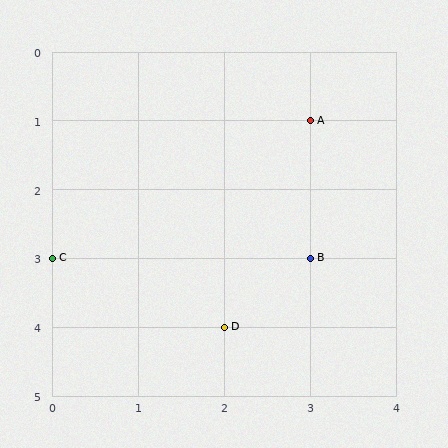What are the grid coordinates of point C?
Point C is at grid coordinates (0, 3).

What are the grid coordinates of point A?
Point A is at grid coordinates (3, 1).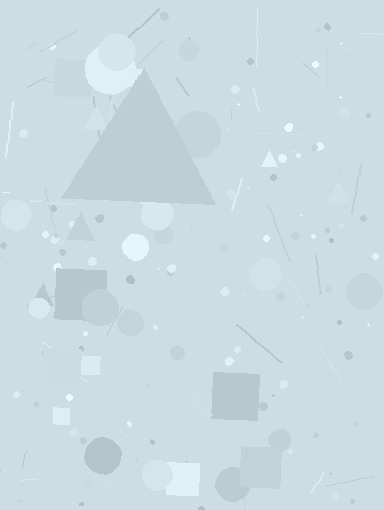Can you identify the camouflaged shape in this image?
The camouflaged shape is a triangle.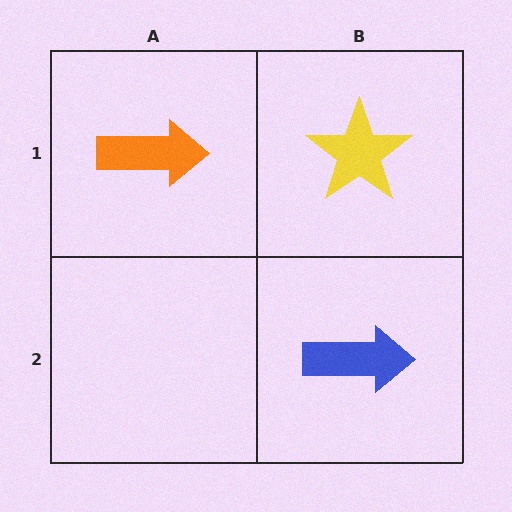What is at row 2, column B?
A blue arrow.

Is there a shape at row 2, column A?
No, that cell is empty.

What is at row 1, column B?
A yellow star.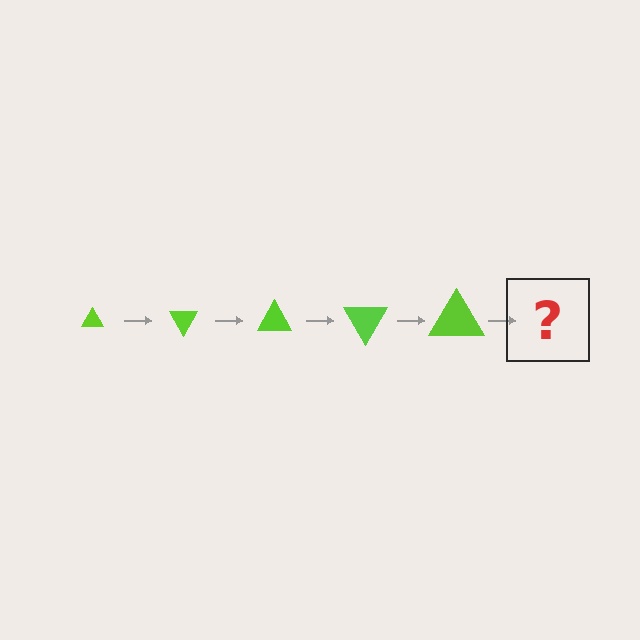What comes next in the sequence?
The next element should be a triangle, larger than the previous one and rotated 300 degrees from the start.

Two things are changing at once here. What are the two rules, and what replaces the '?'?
The two rules are that the triangle grows larger each step and it rotates 60 degrees each step. The '?' should be a triangle, larger than the previous one and rotated 300 degrees from the start.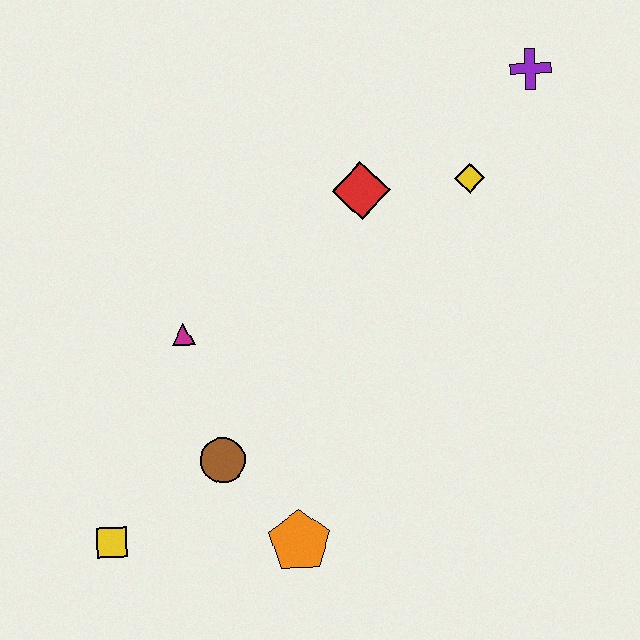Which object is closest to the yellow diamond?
The red diamond is closest to the yellow diamond.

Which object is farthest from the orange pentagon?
The purple cross is farthest from the orange pentagon.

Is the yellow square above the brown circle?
No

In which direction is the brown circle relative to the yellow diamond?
The brown circle is below the yellow diamond.